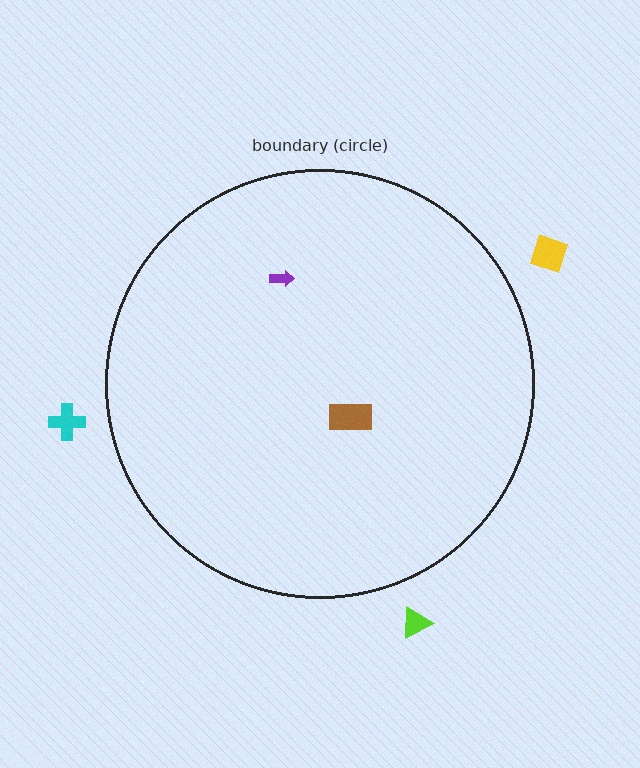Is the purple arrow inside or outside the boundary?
Inside.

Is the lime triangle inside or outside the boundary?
Outside.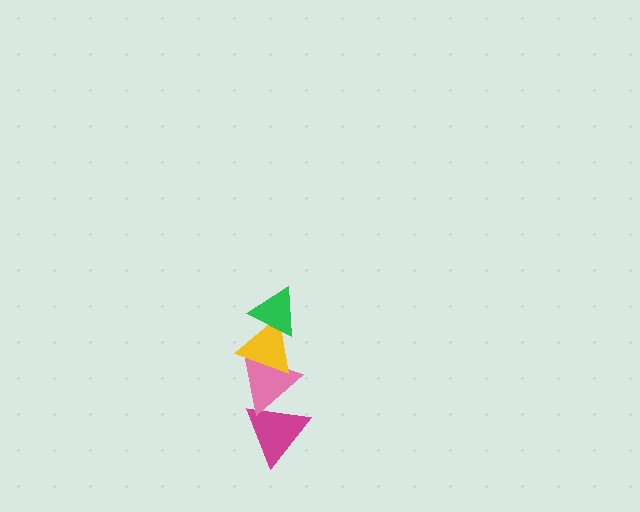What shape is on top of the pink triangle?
The yellow triangle is on top of the pink triangle.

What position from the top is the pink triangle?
The pink triangle is 3rd from the top.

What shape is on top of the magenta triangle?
The pink triangle is on top of the magenta triangle.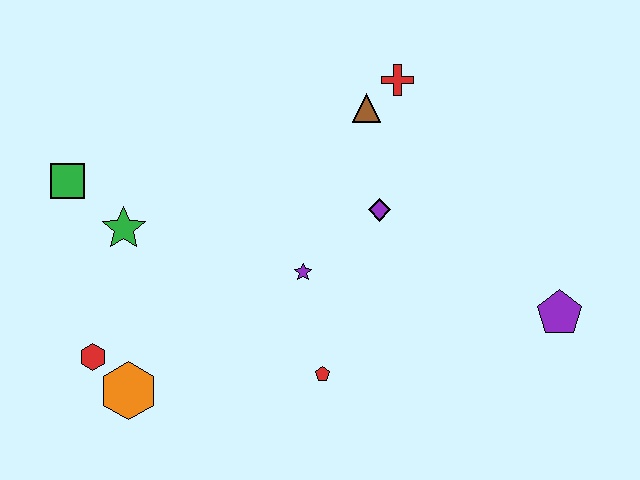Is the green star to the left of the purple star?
Yes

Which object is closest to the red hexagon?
The orange hexagon is closest to the red hexagon.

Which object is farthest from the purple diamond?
The red hexagon is farthest from the purple diamond.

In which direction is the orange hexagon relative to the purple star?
The orange hexagon is to the left of the purple star.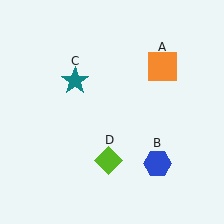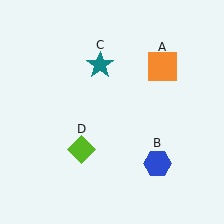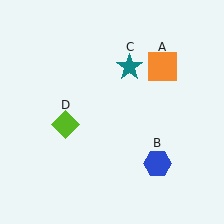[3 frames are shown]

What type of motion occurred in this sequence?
The teal star (object C), lime diamond (object D) rotated clockwise around the center of the scene.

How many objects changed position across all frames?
2 objects changed position: teal star (object C), lime diamond (object D).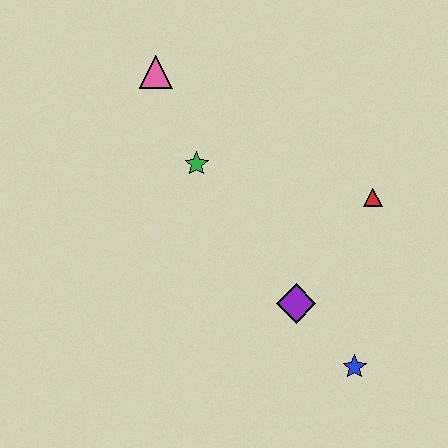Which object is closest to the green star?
The pink triangle is closest to the green star.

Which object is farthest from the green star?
The blue star is farthest from the green star.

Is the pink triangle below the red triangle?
No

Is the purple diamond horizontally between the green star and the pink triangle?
No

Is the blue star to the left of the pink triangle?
No